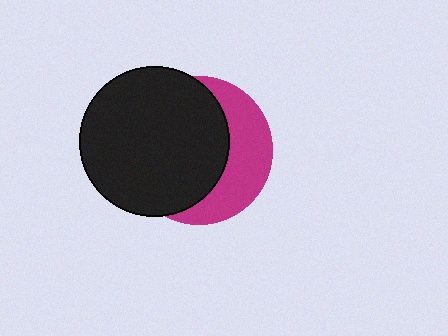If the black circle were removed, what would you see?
You would see the complete magenta circle.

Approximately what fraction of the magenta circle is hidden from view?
Roughly 63% of the magenta circle is hidden behind the black circle.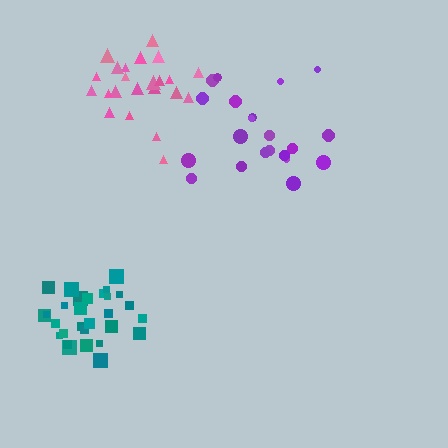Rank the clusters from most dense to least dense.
pink, teal, purple.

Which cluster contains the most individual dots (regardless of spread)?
Teal (29).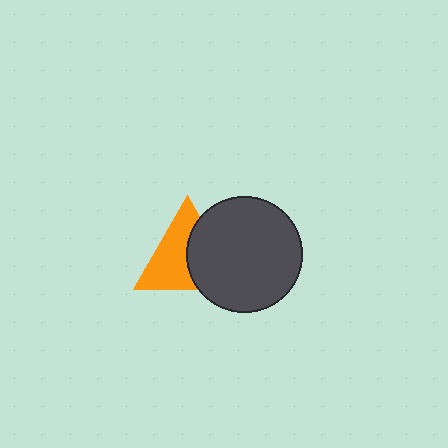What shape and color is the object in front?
The object in front is a dark gray circle.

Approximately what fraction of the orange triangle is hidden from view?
Roughly 44% of the orange triangle is hidden behind the dark gray circle.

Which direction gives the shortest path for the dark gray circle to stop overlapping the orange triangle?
Moving right gives the shortest separation.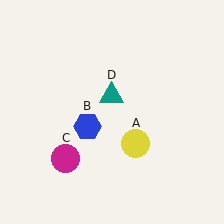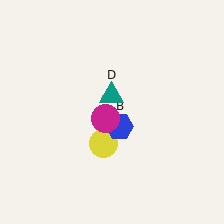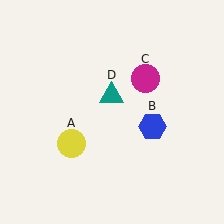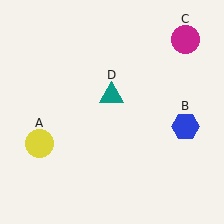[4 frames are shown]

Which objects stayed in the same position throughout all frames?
Teal triangle (object D) remained stationary.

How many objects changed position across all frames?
3 objects changed position: yellow circle (object A), blue hexagon (object B), magenta circle (object C).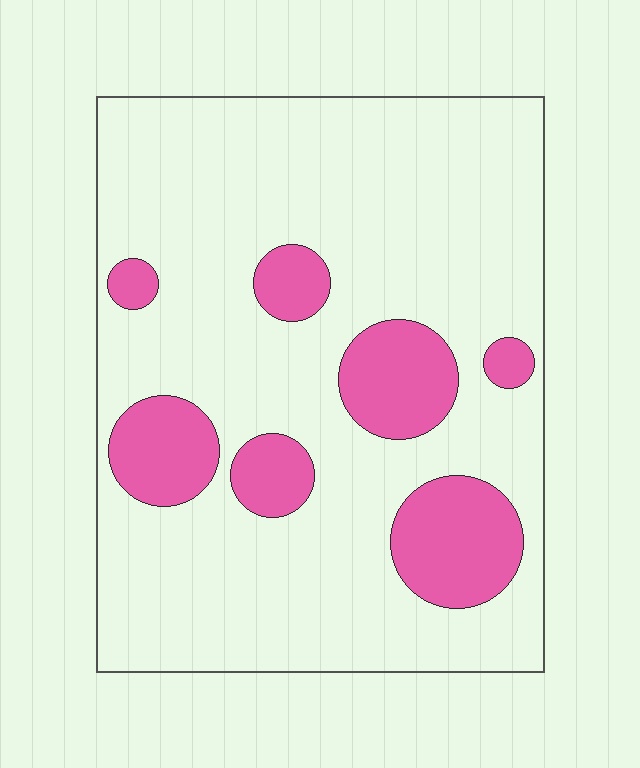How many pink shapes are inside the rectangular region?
7.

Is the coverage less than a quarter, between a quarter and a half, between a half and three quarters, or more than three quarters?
Less than a quarter.